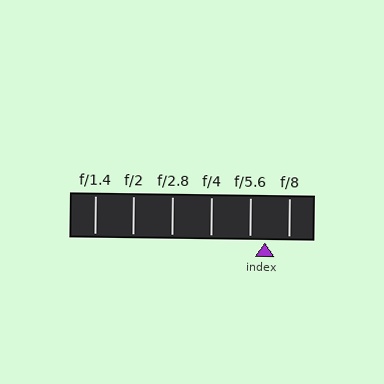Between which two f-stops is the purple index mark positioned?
The index mark is between f/5.6 and f/8.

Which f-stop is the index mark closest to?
The index mark is closest to f/5.6.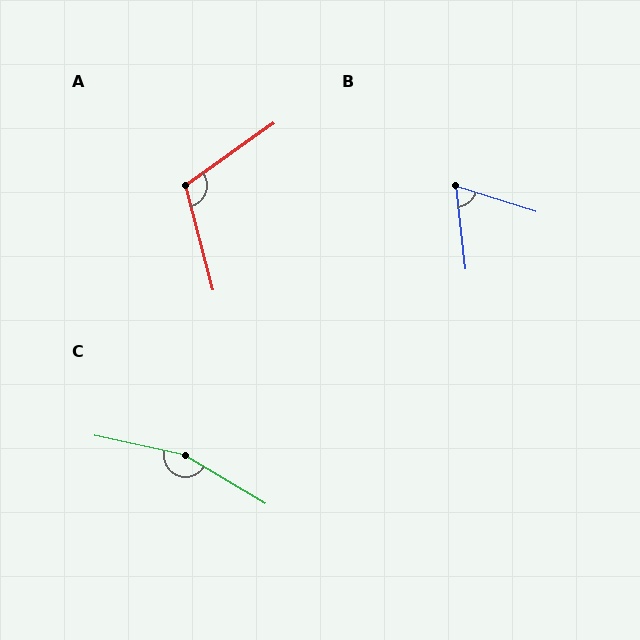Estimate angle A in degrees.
Approximately 110 degrees.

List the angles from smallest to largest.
B (66°), A (110°), C (161°).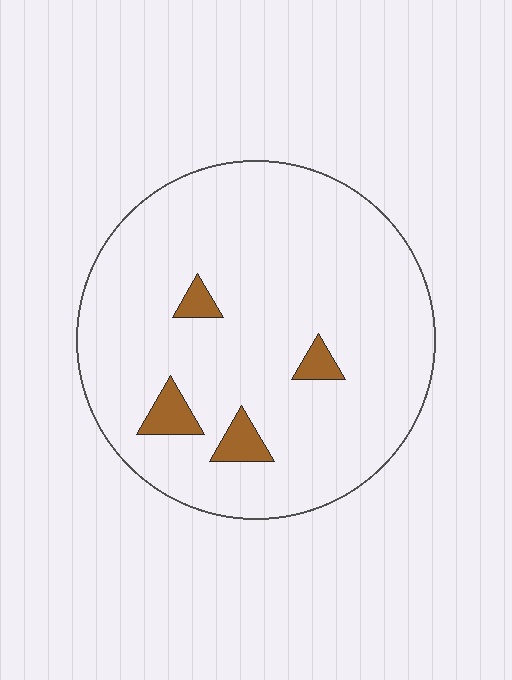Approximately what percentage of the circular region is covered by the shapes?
Approximately 5%.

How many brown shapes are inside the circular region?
4.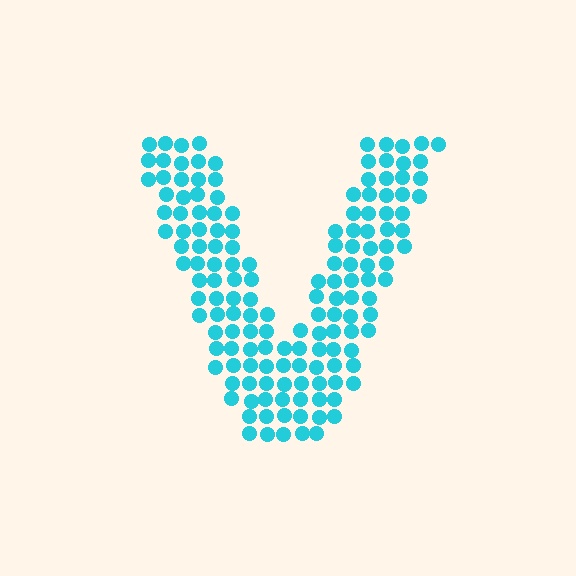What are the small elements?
The small elements are circles.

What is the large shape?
The large shape is the letter V.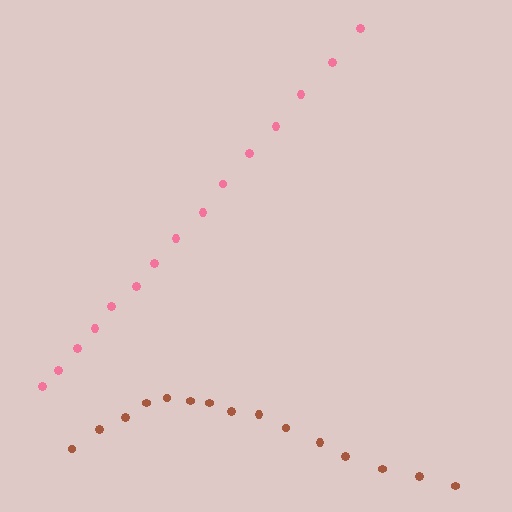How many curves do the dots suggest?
There are 2 distinct paths.